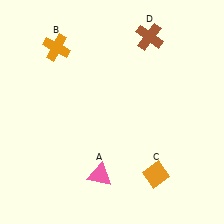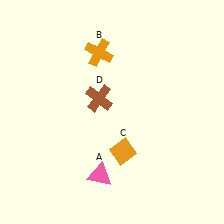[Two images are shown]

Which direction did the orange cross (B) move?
The orange cross (B) moved right.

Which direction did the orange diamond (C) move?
The orange diamond (C) moved left.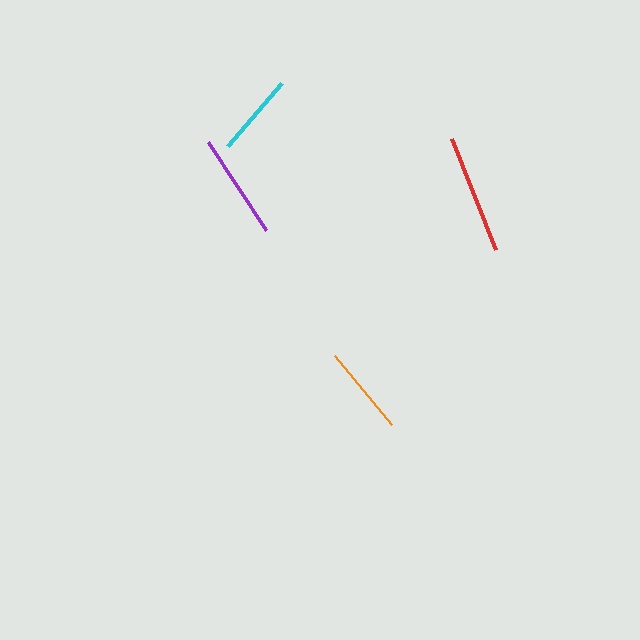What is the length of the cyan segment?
The cyan segment is approximately 83 pixels long.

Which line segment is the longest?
The red line is the longest at approximately 119 pixels.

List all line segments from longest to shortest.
From longest to shortest: red, purple, orange, cyan.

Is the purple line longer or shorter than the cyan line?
The purple line is longer than the cyan line.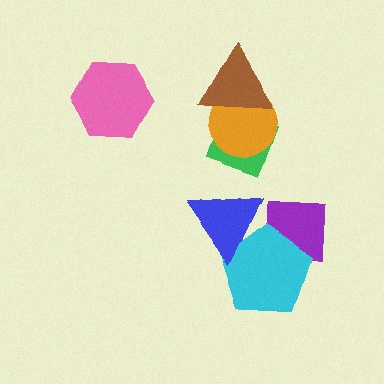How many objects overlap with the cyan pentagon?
2 objects overlap with the cyan pentagon.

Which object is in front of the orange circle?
The brown triangle is in front of the orange circle.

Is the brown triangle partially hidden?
No, no other shape covers it.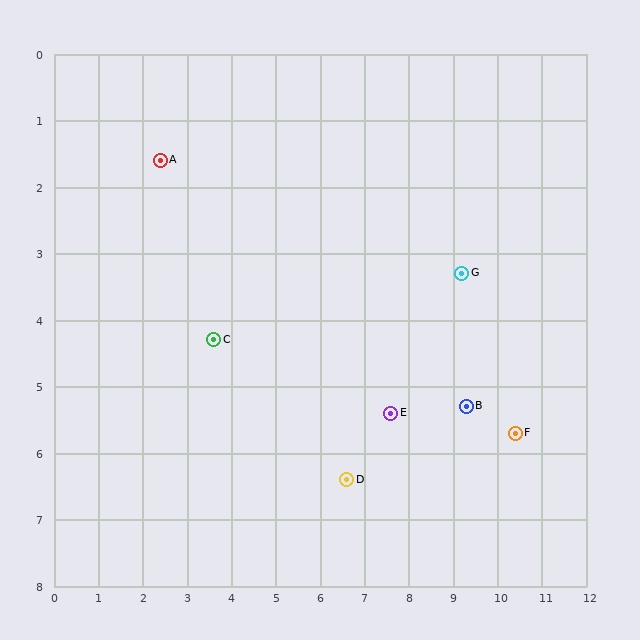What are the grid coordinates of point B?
Point B is at approximately (9.3, 5.3).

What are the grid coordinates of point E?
Point E is at approximately (7.6, 5.4).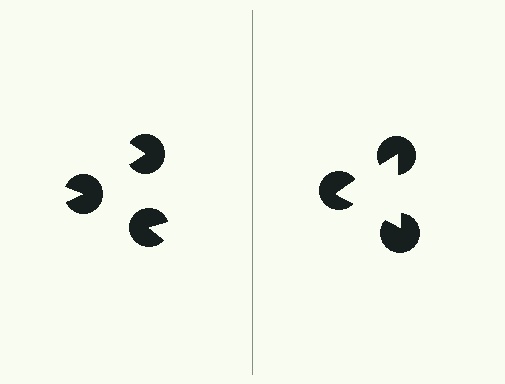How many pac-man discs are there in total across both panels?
6 — 3 on each side.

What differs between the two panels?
The pac-man discs are positioned identically on both sides; only the wedge orientations differ. On the right they align to a triangle; on the left they are misaligned.